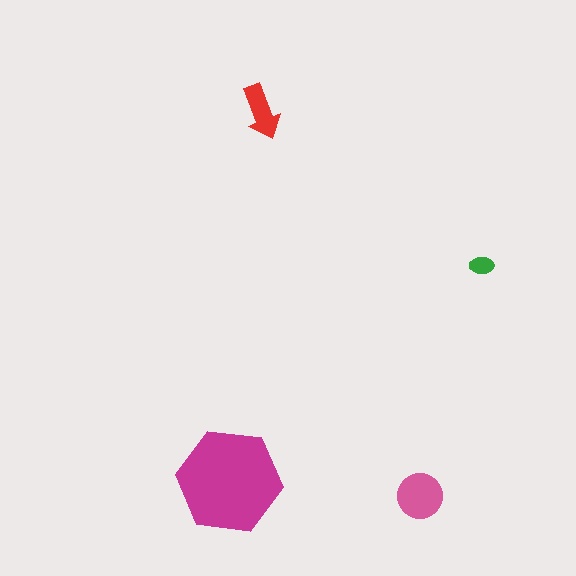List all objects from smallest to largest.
The green ellipse, the red arrow, the pink circle, the magenta hexagon.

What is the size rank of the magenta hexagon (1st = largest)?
1st.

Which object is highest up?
The red arrow is topmost.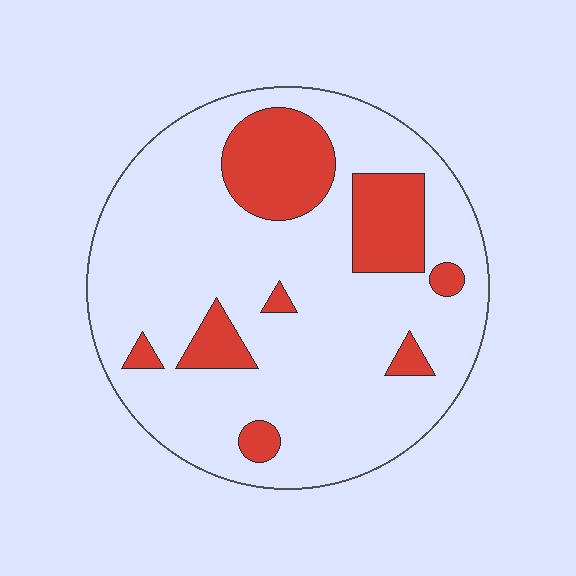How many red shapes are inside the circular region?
8.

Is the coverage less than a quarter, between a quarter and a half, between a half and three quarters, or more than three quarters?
Less than a quarter.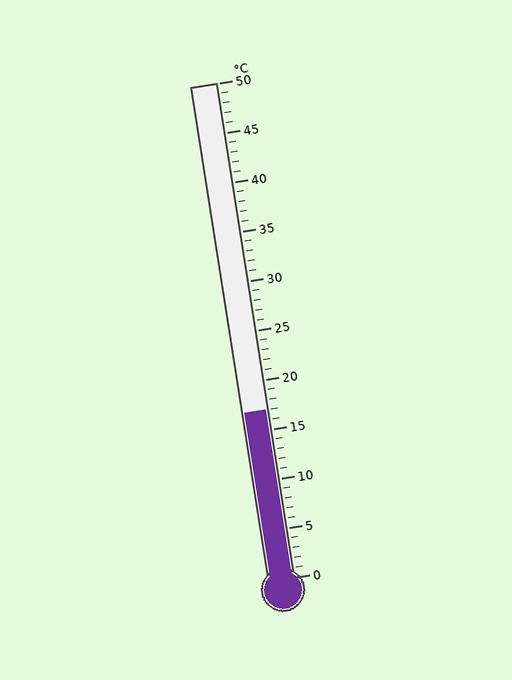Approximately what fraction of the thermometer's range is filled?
The thermometer is filled to approximately 35% of its range.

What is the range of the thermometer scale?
The thermometer scale ranges from 0°C to 50°C.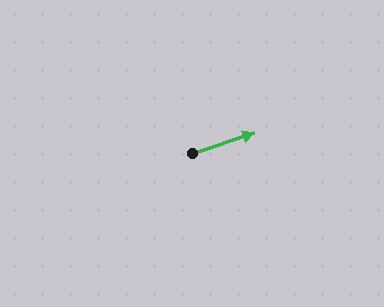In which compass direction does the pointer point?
East.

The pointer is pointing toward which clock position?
Roughly 2 o'clock.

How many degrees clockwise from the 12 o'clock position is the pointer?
Approximately 72 degrees.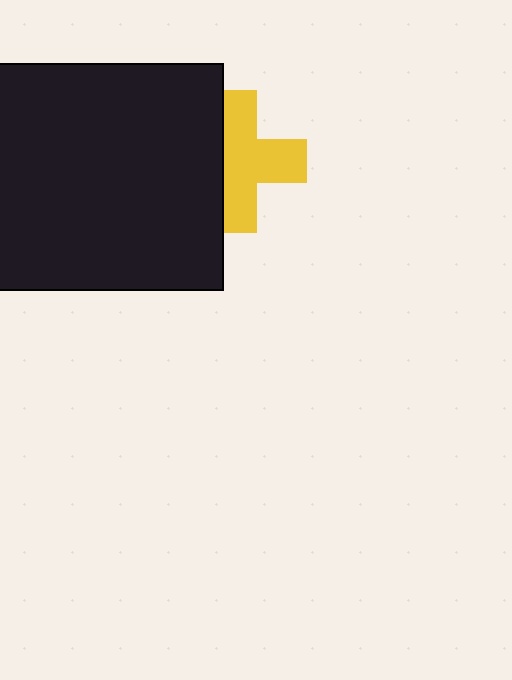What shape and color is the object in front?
The object in front is a black square.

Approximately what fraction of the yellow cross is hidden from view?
Roughly 34% of the yellow cross is hidden behind the black square.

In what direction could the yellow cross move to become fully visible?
The yellow cross could move right. That would shift it out from behind the black square entirely.